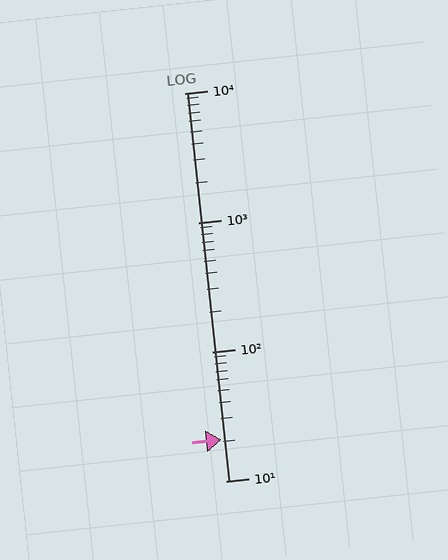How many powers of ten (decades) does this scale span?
The scale spans 3 decades, from 10 to 10000.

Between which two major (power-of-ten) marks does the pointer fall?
The pointer is between 10 and 100.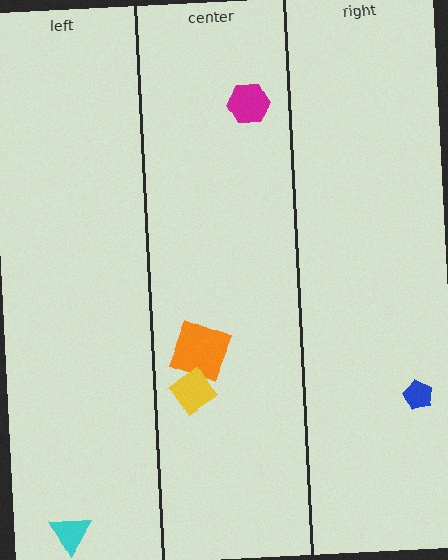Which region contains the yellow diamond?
The center region.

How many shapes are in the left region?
1.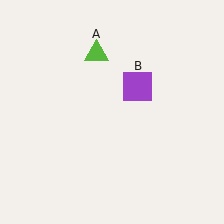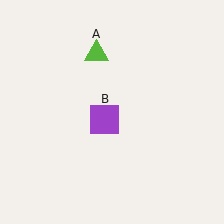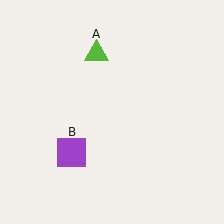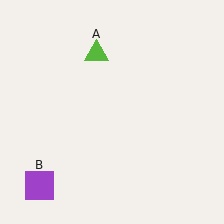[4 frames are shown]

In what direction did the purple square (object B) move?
The purple square (object B) moved down and to the left.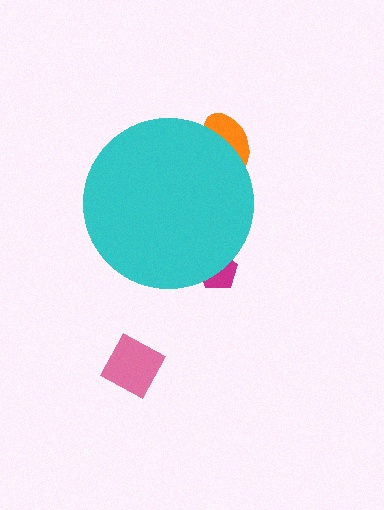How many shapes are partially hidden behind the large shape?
2 shapes are partially hidden.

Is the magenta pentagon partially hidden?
Yes, the magenta pentagon is partially hidden behind the cyan circle.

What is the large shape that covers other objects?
A cyan circle.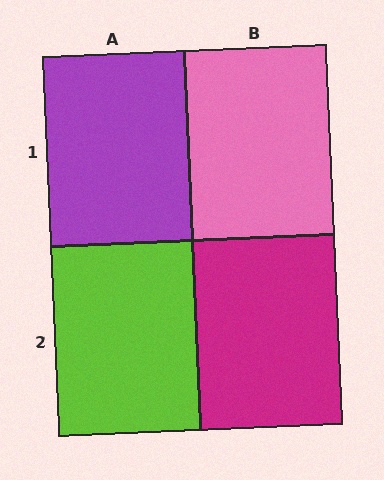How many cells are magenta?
1 cell is magenta.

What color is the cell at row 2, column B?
Magenta.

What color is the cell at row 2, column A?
Lime.